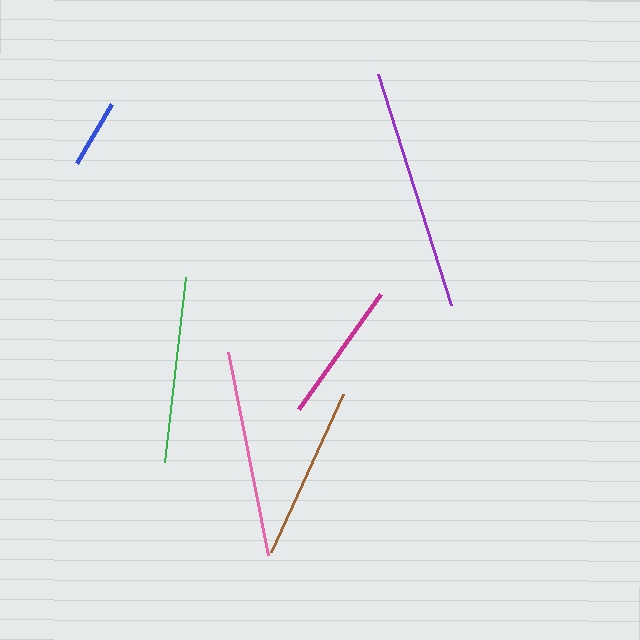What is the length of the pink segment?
The pink segment is approximately 206 pixels long.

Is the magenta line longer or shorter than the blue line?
The magenta line is longer than the blue line.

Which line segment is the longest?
The purple line is the longest at approximately 243 pixels.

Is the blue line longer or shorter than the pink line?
The pink line is longer than the blue line.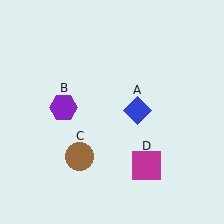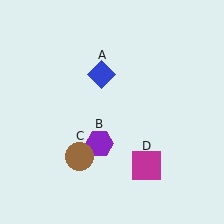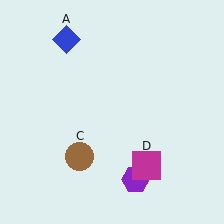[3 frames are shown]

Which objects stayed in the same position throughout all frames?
Brown circle (object C) and magenta square (object D) remained stationary.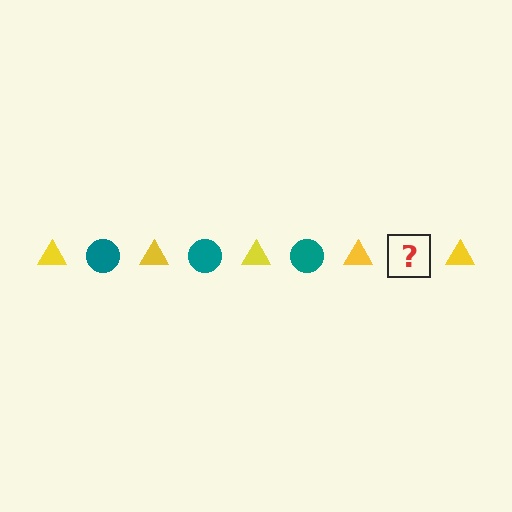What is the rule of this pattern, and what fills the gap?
The rule is that the pattern alternates between yellow triangle and teal circle. The gap should be filled with a teal circle.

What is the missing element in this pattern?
The missing element is a teal circle.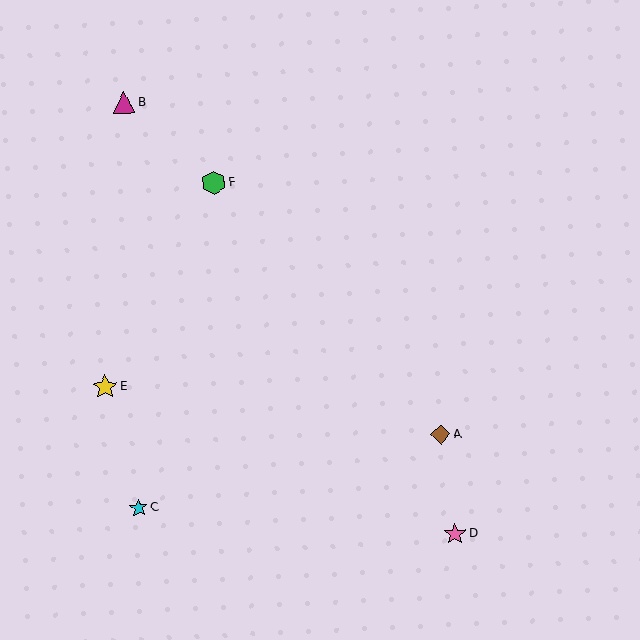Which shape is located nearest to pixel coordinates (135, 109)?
The magenta triangle (labeled B) at (124, 103) is nearest to that location.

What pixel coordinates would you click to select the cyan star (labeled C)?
Click at (139, 508) to select the cyan star C.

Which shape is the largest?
The yellow star (labeled E) is the largest.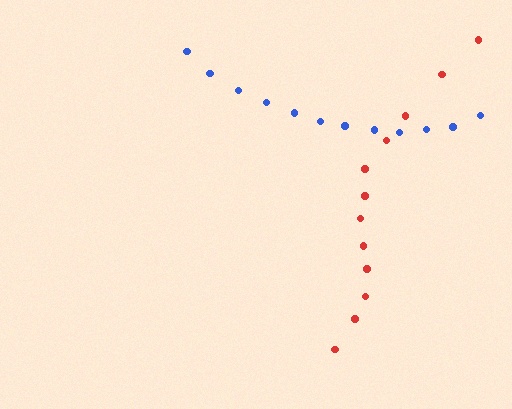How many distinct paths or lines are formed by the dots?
There are 2 distinct paths.